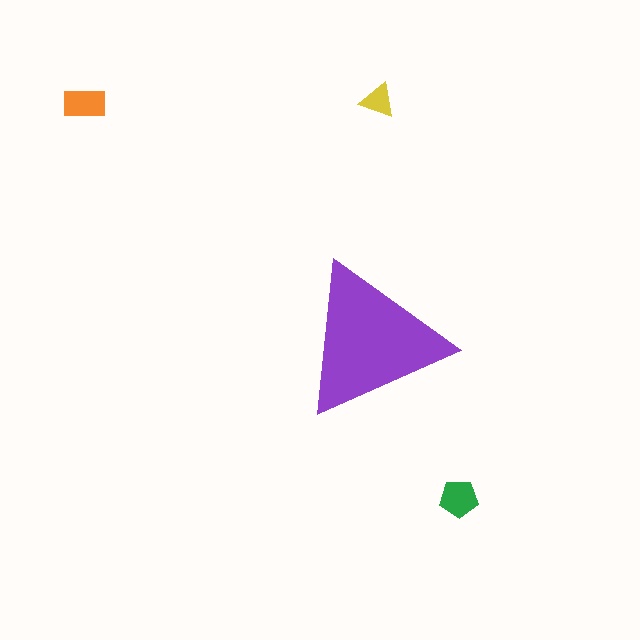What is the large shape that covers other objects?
A purple triangle.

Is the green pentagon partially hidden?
No, the green pentagon is fully visible.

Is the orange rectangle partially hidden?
No, the orange rectangle is fully visible.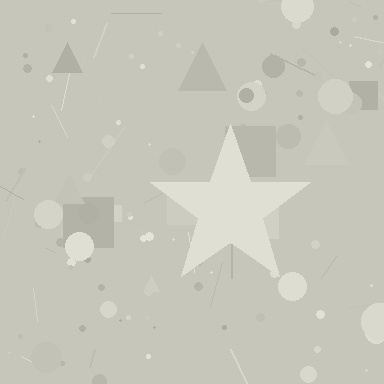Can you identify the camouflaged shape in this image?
The camouflaged shape is a star.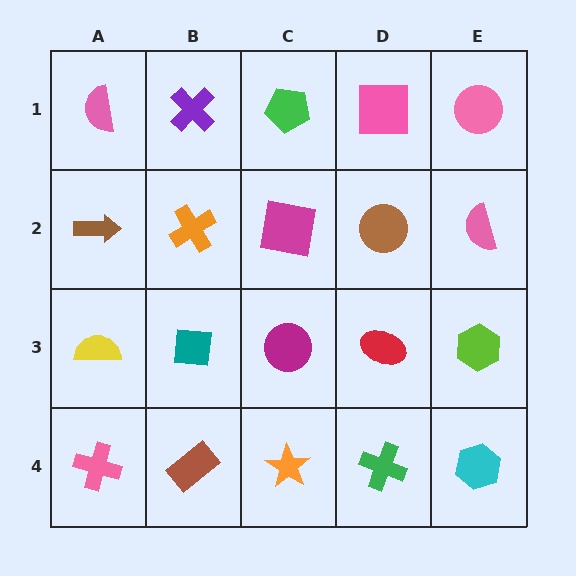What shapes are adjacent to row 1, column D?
A brown circle (row 2, column D), a green pentagon (row 1, column C), a pink circle (row 1, column E).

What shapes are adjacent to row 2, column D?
A pink square (row 1, column D), a red ellipse (row 3, column D), a magenta square (row 2, column C), a pink semicircle (row 2, column E).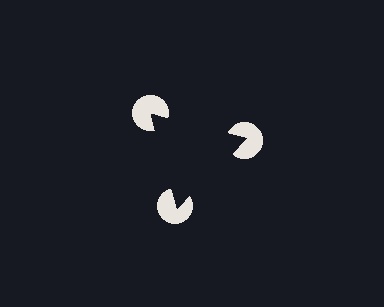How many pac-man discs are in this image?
There are 3 — one at each vertex of the illusory triangle.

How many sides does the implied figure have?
3 sides.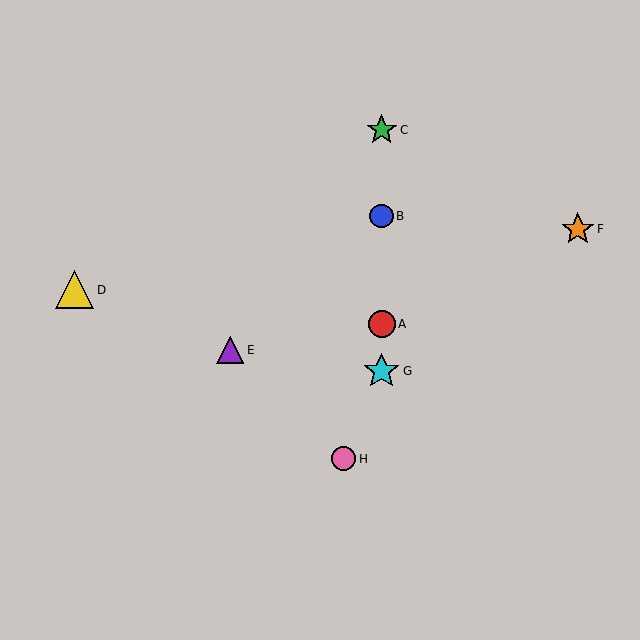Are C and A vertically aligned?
Yes, both are at x≈382.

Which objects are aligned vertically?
Objects A, B, C, G are aligned vertically.